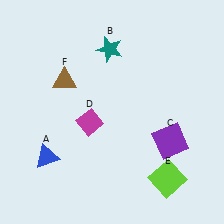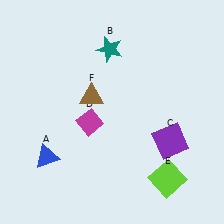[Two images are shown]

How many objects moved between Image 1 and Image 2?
1 object moved between the two images.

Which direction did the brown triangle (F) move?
The brown triangle (F) moved right.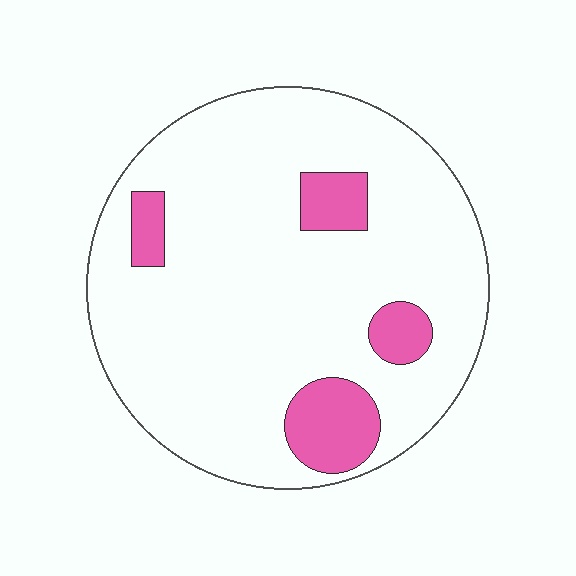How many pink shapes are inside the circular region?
4.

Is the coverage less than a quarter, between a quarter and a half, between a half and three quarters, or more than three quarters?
Less than a quarter.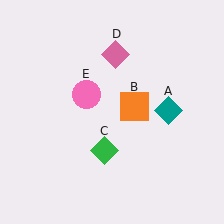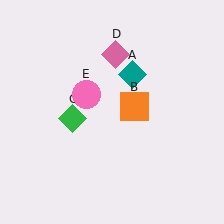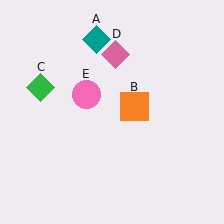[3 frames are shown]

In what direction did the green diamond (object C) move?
The green diamond (object C) moved up and to the left.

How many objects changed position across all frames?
2 objects changed position: teal diamond (object A), green diamond (object C).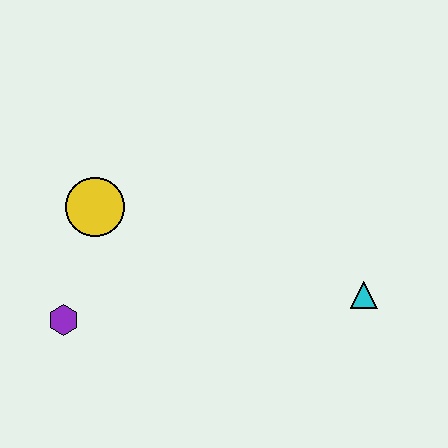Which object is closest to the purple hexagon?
The yellow circle is closest to the purple hexagon.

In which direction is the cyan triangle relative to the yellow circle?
The cyan triangle is to the right of the yellow circle.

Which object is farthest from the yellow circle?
The cyan triangle is farthest from the yellow circle.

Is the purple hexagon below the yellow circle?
Yes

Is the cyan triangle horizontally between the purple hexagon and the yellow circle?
No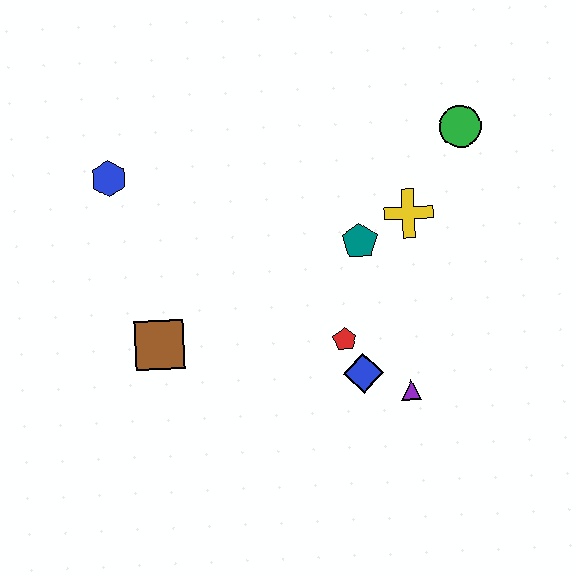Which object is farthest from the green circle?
The brown square is farthest from the green circle.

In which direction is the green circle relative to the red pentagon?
The green circle is above the red pentagon.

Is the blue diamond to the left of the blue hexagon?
No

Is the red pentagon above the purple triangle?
Yes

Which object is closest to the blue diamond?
The red pentagon is closest to the blue diamond.